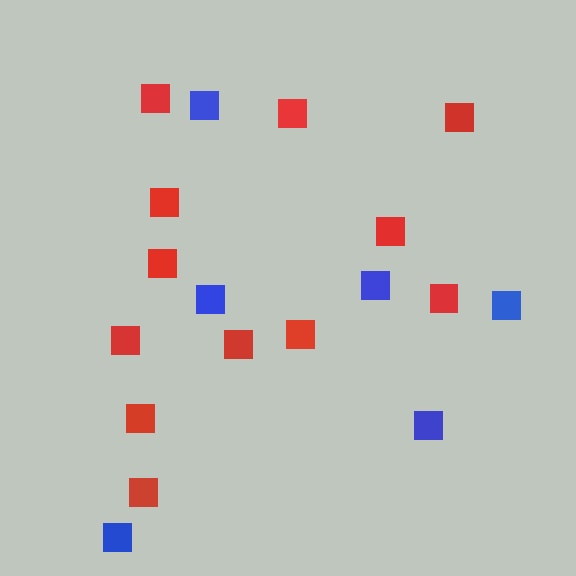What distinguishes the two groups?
There are 2 groups: one group of red squares (12) and one group of blue squares (6).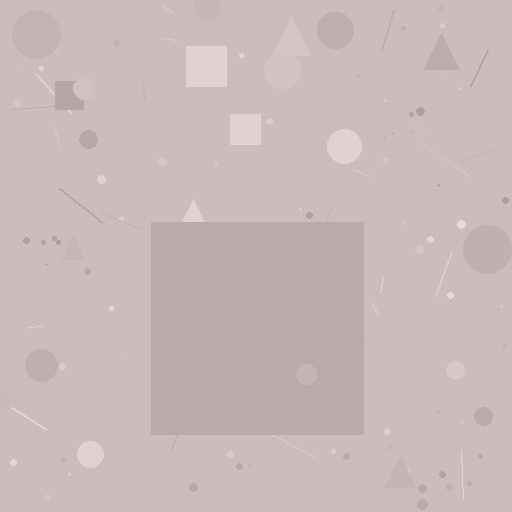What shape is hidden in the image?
A square is hidden in the image.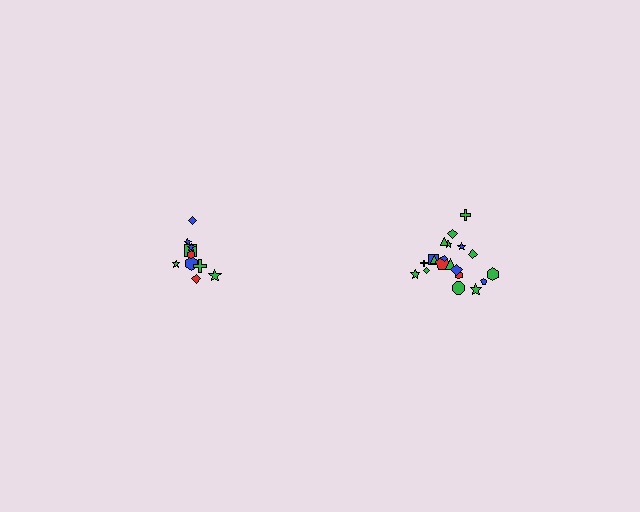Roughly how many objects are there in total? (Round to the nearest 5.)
Roughly 30 objects in total.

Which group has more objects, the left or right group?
The right group.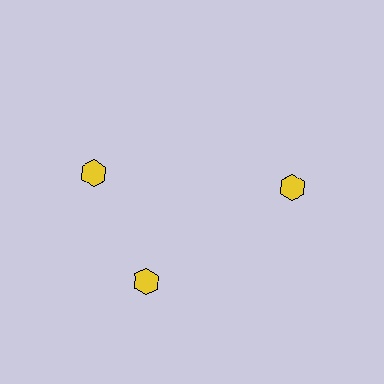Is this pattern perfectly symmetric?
No. The 3 yellow hexagons are arranged in a ring, but one element near the 11 o'clock position is rotated out of alignment along the ring, breaking the 3-fold rotational symmetry.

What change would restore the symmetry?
The symmetry would be restored by rotating it back into even spacing with its neighbors so that all 3 hexagons sit at equal angles and equal distance from the center.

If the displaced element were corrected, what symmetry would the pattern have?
It would have 3-fold rotational symmetry — the pattern would map onto itself every 120 degrees.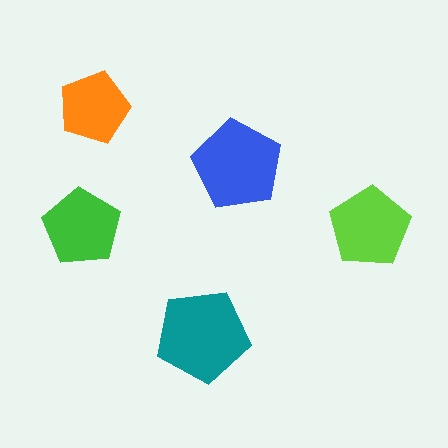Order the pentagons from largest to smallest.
the teal one, the blue one, the lime one, the green one, the orange one.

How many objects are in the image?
There are 5 objects in the image.